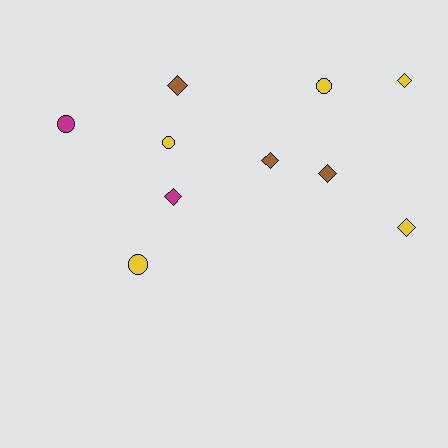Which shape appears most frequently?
Diamond, with 6 objects.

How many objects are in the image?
There are 10 objects.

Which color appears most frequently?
Yellow, with 5 objects.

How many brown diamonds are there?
There are 3 brown diamonds.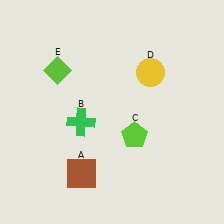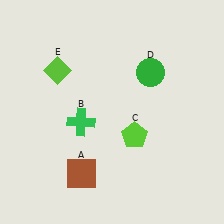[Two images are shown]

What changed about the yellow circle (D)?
In Image 1, D is yellow. In Image 2, it changed to green.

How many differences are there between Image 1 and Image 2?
There is 1 difference between the two images.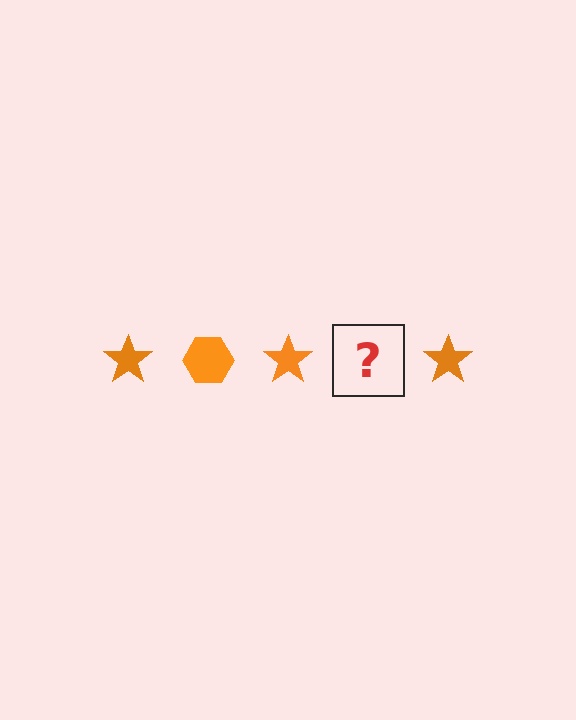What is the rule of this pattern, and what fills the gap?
The rule is that the pattern cycles through star, hexagon shapes in orange. The gap should be filled with an orange hexagon.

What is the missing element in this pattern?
The missing element is an orange hexagon.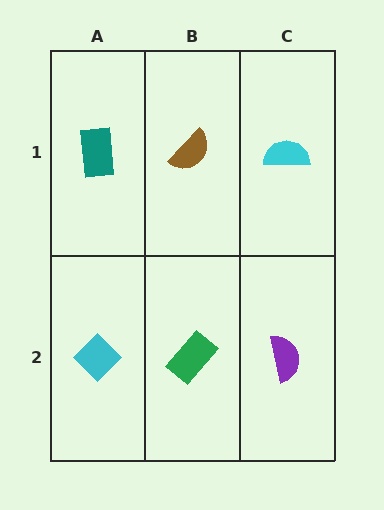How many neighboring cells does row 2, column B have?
3.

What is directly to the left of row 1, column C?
A brown semicircle.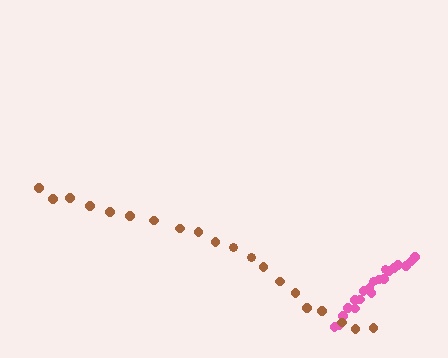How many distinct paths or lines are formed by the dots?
There are 2 distinct paths.